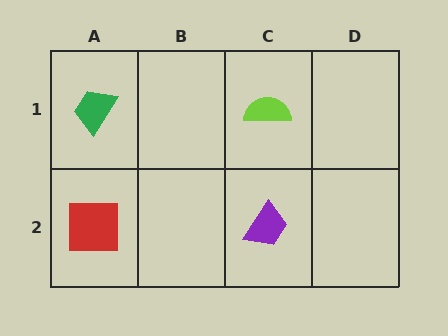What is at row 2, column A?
A red square.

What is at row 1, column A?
A green trapezoid.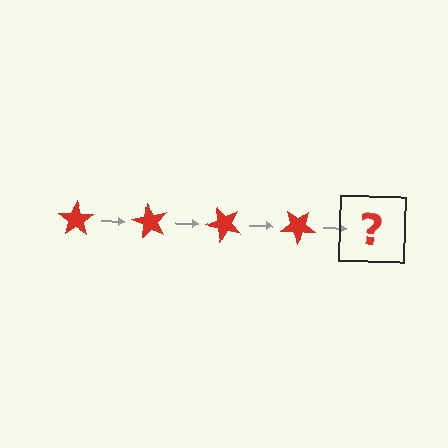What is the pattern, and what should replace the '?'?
The pattern is that the star rotates 60 degrees each step. The '?' should be a red star rotated 240 degrees.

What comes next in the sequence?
The next element should be a red star rotated 240 degrees.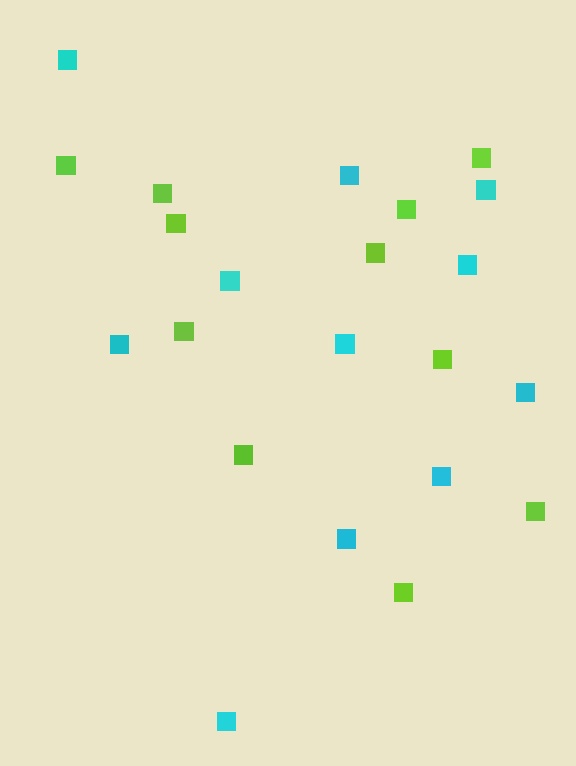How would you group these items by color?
There are 2 groups: one group of lime squares (11) and one group of cyan squares (11).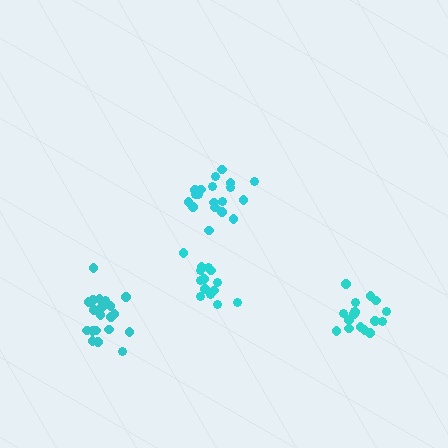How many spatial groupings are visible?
There are 4 spatial groupings.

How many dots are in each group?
Group 1: 20 dots, Group 2: 17 dots, Group 3: 14 dots, Group 4: 19 dots (70 total).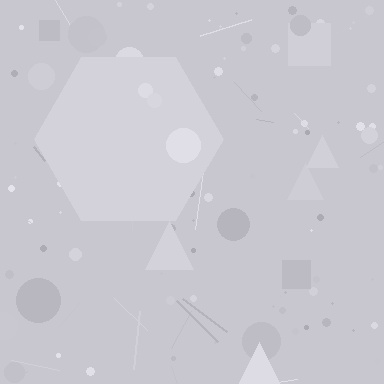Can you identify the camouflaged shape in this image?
The camouflaged shape is a hexagon.